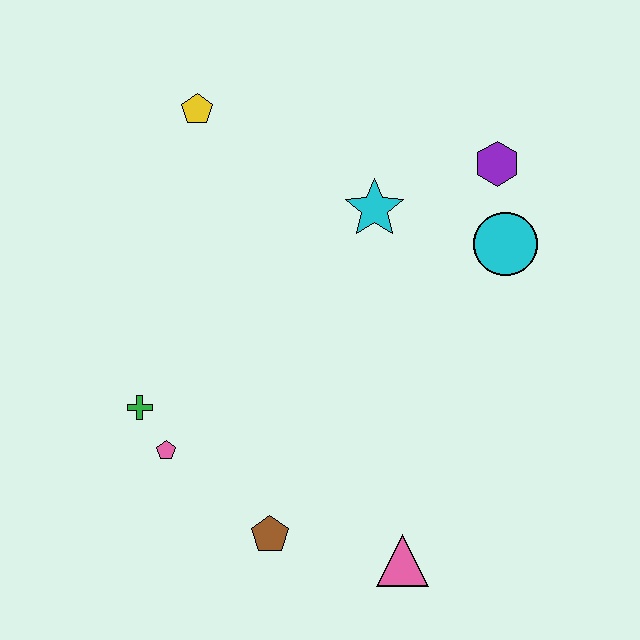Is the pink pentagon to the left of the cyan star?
Yes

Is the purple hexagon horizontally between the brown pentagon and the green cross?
No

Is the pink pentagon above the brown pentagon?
Yes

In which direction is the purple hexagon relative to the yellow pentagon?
The purple hexagon is to the right of the yellow pentagon.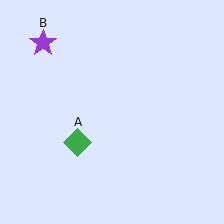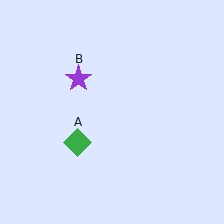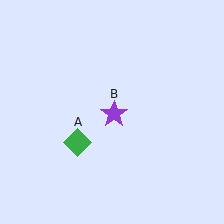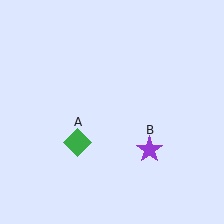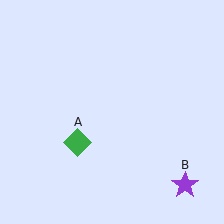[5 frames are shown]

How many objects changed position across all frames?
1 object changed position: purple star (object B).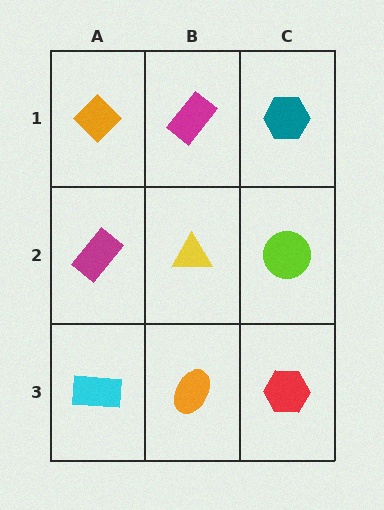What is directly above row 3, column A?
A magenta rectangle.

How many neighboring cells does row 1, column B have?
3.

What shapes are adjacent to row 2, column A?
An orange diamond (row 1, column A), a cyan rectangle (row 3, column A), a yellow triangle (row 2, column B).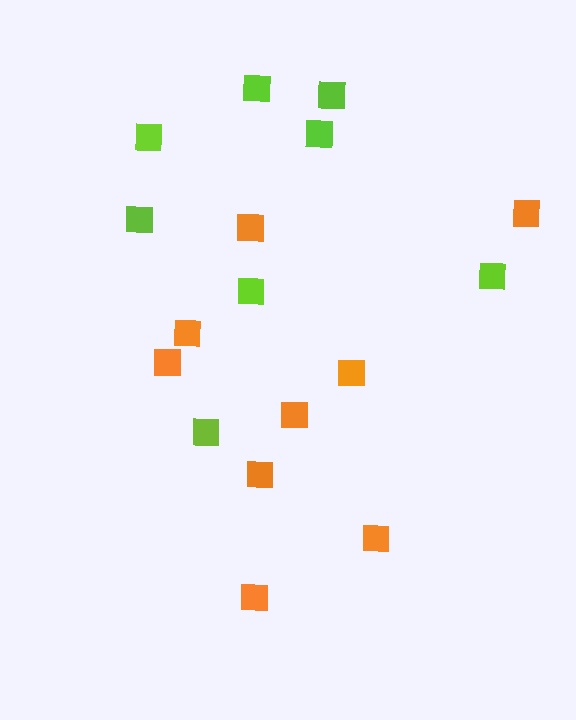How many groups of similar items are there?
There are 2 groups: one group of lime squares (8) and one group of orange squares (9).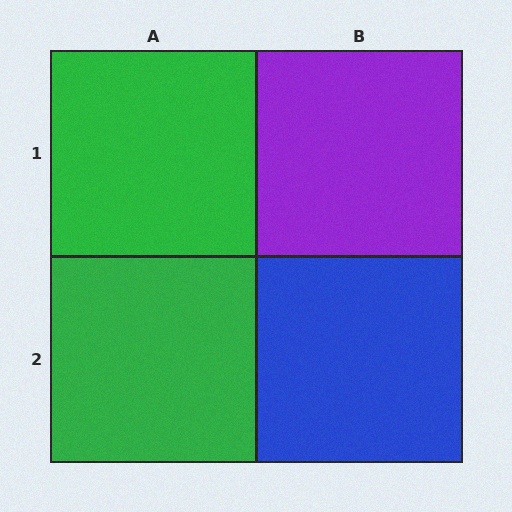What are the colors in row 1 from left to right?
Green, purple.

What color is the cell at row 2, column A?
Green.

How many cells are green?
2 cells are green.